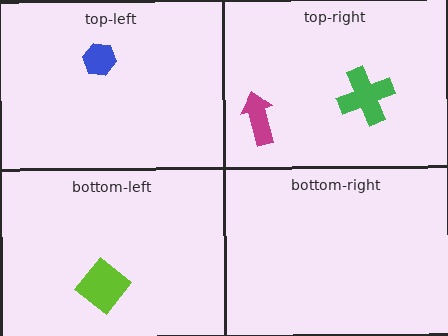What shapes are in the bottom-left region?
The lime diamond.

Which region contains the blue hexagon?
The top-left region.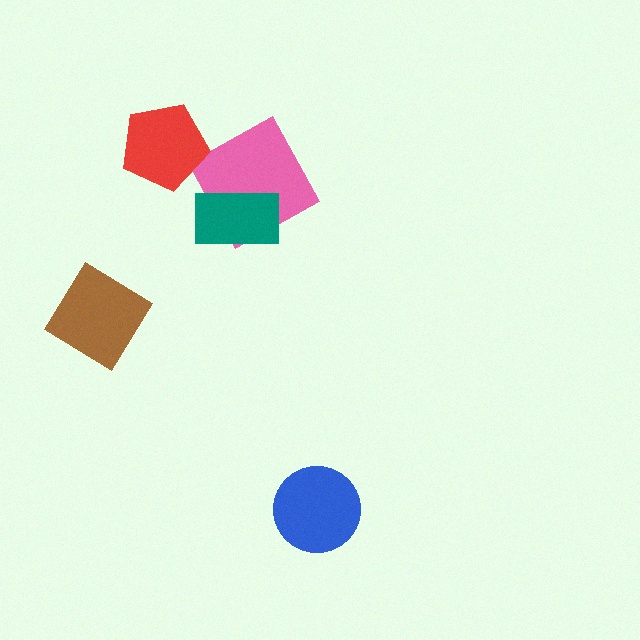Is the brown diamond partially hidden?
No, no other shape covers it.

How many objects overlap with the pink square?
1 object overlaps with the pink square.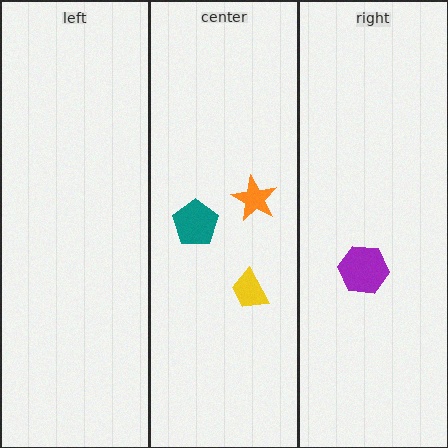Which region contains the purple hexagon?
The right region.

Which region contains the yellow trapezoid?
The center region.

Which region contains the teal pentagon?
The center region.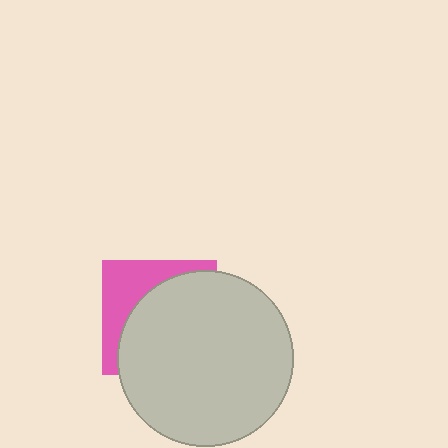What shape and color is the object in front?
The object in front is a light gray circle.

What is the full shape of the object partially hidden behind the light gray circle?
The partially hidden object is a pink square.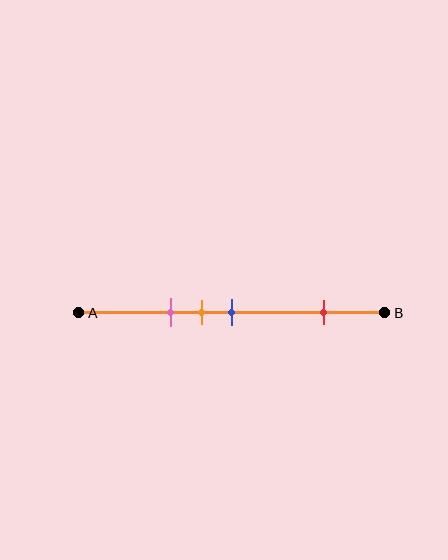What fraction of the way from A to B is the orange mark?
The orange mark is approximately 40% (0.4) of the way from A to B.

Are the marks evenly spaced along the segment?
No, the marks are not evenly spaced.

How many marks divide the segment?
There are 4 marks dividing the segment.